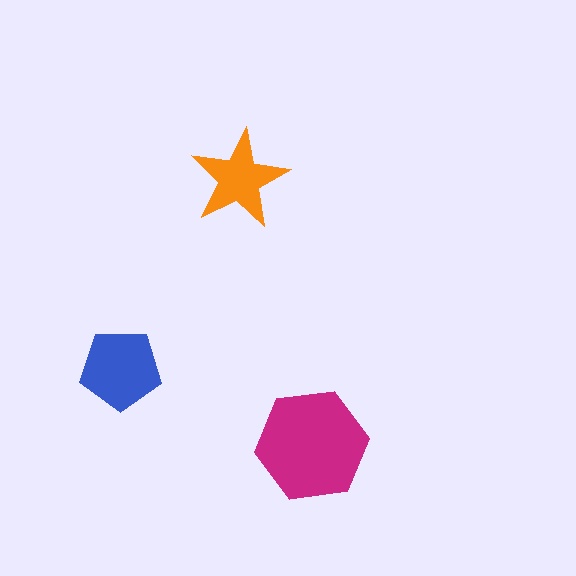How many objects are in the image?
There are 3 objects in the image.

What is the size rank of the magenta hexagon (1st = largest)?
1st.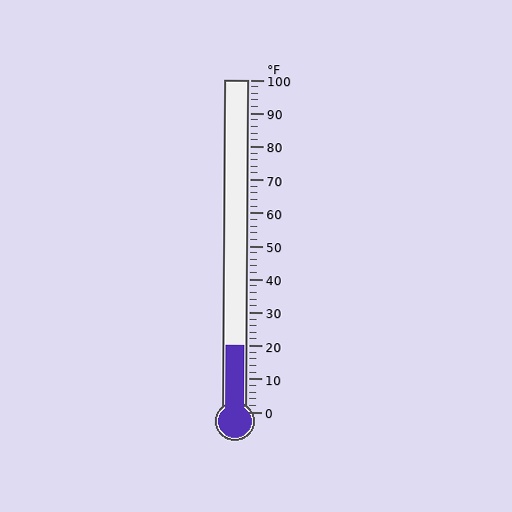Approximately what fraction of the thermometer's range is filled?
The thermometer is filled to approximately 20% of its range.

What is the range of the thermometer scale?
The thermometer scale ranges from 0°F to 100°F.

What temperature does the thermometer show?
The thermometer shows approximately 20°F.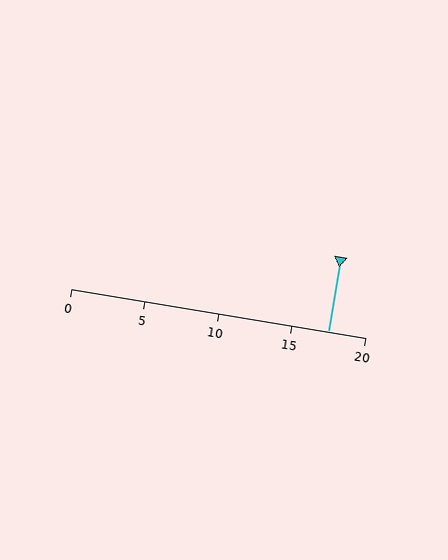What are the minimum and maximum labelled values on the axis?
The axis runs from 0 to 20.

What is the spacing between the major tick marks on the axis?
The major ticks are spaced 5 apart.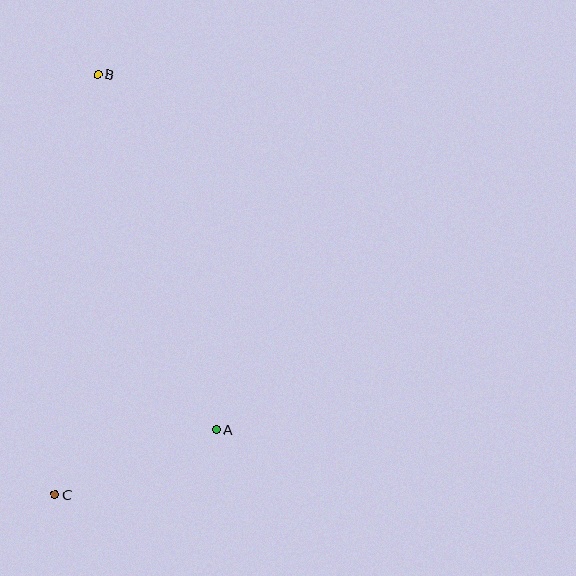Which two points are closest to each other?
Points A and C are closest to each other.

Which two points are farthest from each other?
Points B and C are farthest from each other.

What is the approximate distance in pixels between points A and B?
The distance between A and B is approximately 374 pixels.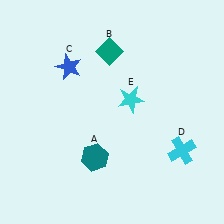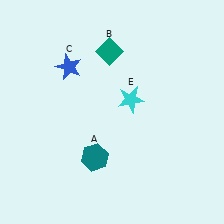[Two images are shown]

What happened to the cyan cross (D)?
The cyan cross (D) was removed in Image 2. It was in the bottom-right area of Image 1.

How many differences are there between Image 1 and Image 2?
There is 1 difference between the two images.